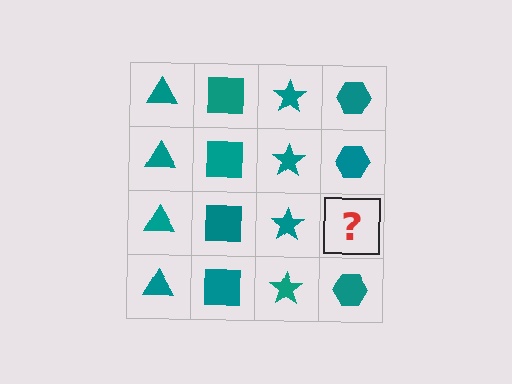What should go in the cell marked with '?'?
The missing cell should contain a teal hexagon.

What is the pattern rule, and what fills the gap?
The rule is that each column has a consistent shape. The gap should be filled with a teal hexagon.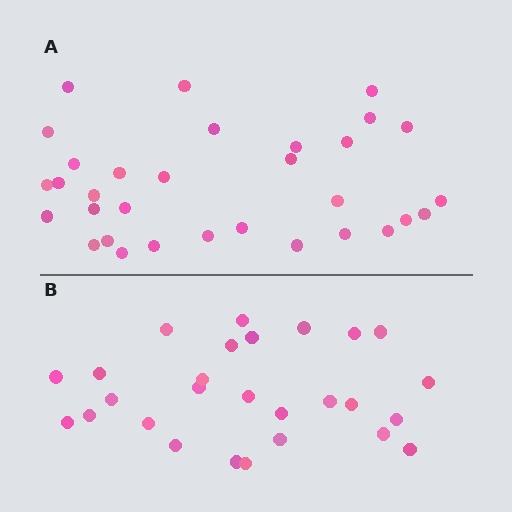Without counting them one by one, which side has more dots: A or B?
Region A (the top region) has more dots.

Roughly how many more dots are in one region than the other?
Region A has about 5 more dots than region B.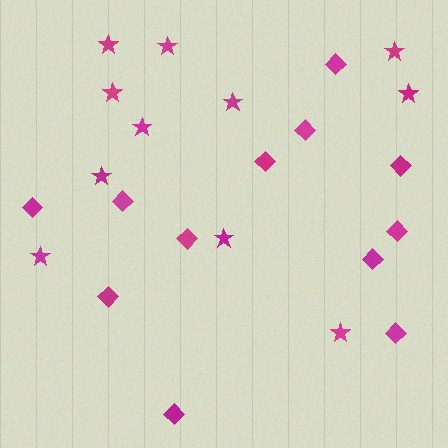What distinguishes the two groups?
There are 2 groups: one group of diamonds (12) and one group of stars (11).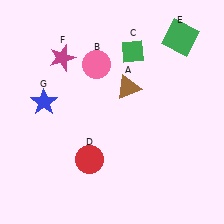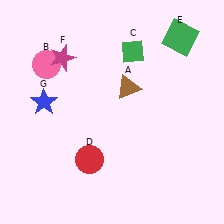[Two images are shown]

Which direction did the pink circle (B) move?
The pink circle (B) moved left.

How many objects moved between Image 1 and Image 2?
1 object moved between the two images.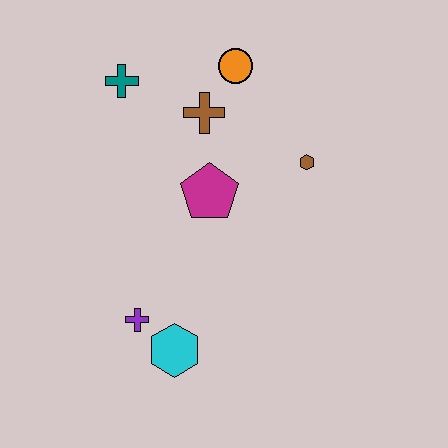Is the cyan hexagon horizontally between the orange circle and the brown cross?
No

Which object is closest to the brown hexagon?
The magenta pentagon is closest to the brown hexagon.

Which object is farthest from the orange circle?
The cyan hexagon is farthest from the orange circle.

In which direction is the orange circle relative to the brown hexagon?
The orange circle is above the brown hexagon.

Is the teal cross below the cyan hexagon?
No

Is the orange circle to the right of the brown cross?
Yes